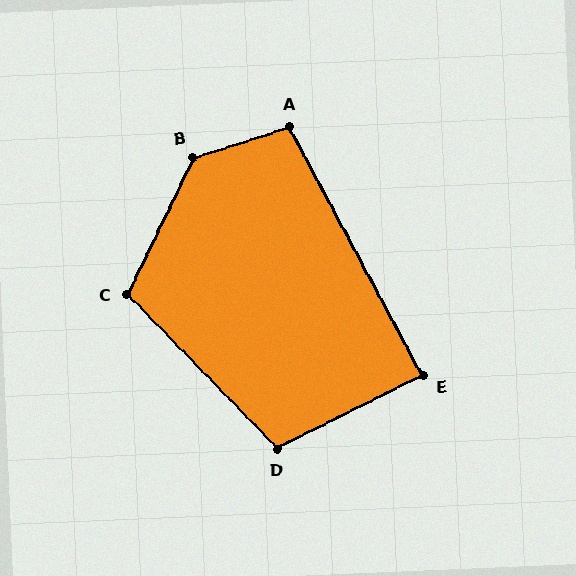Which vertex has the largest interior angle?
B, at approximately 134 degrees.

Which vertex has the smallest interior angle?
E, at approximately 88 degrees.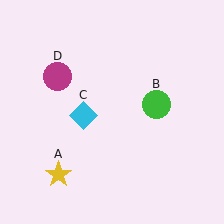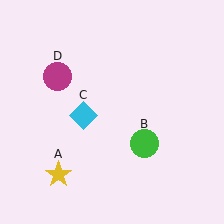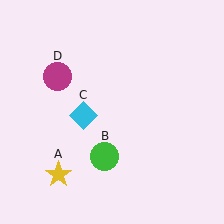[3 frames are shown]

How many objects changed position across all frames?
1 object changed position: green circle (object B).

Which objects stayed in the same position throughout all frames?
Yellow star (object A) and cyan diamond (object C) and magenta circle (object D) remained stationary.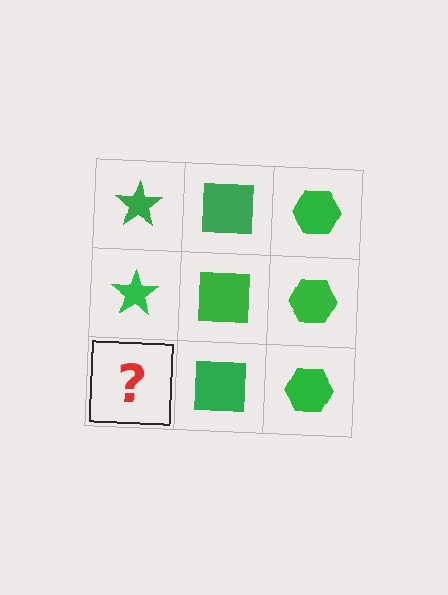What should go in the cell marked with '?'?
The missing cell should contain a green star.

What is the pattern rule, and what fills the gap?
The rule is that each column has a consistent shape. The gap should be filled with a green star.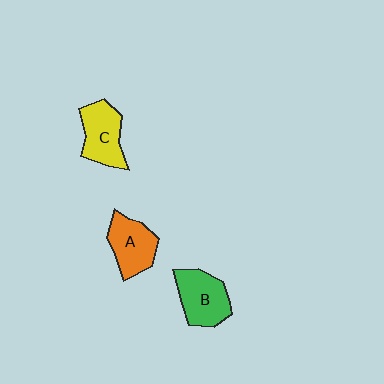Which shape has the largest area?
Shape B (green).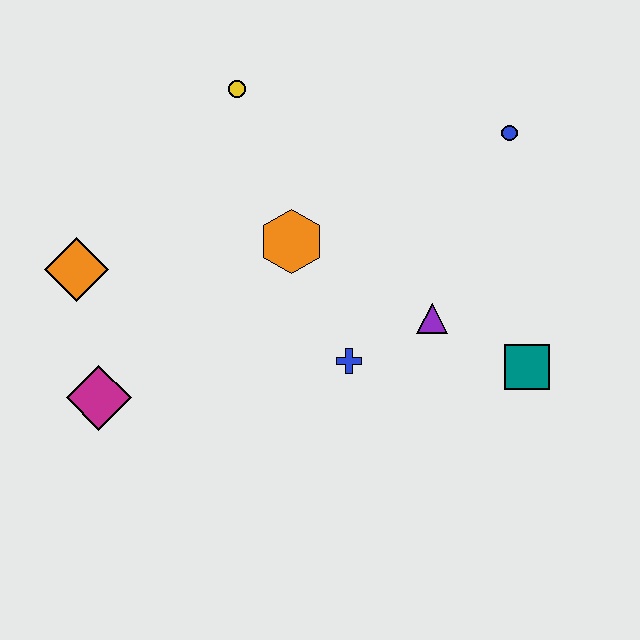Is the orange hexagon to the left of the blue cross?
Yes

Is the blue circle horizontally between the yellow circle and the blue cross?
No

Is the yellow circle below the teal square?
No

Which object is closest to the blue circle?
The purple triangle is closest to the blue circle.